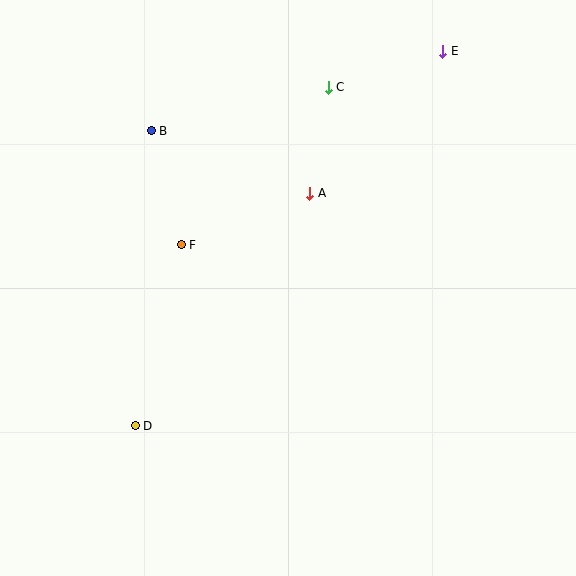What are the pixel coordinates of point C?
Point C is at (328, 87).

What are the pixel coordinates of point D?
Point D is at (135, 426).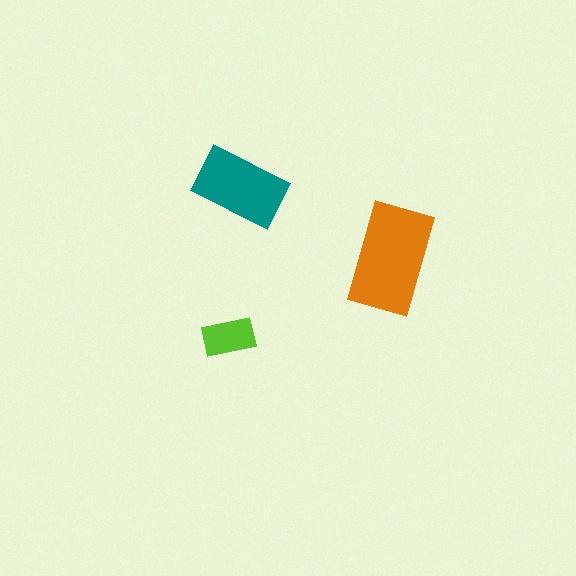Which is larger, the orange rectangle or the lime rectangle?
The orange one.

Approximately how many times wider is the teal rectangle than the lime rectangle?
About 1.5 times wider.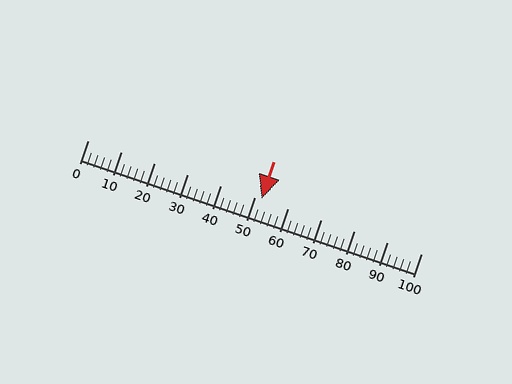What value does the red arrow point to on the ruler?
The red arrow points to approximately 52.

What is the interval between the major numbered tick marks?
The major tick marks are spaced 10 units apart.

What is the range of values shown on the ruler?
The ruler shows values from 0 to 100.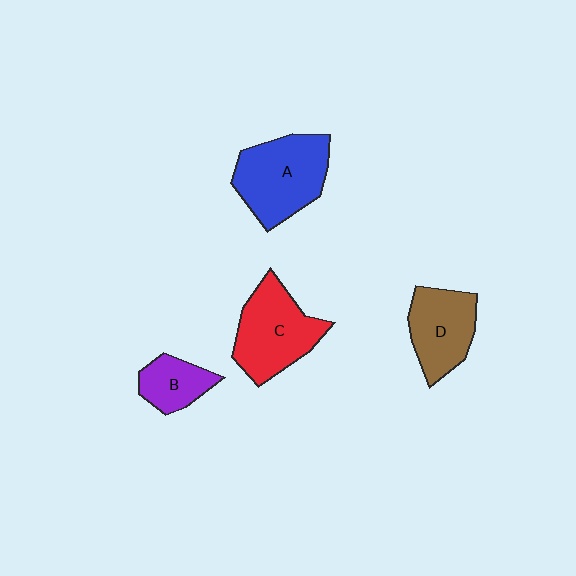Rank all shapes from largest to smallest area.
From largest to smallest: A (blue), C (red), D (brown), B (purple).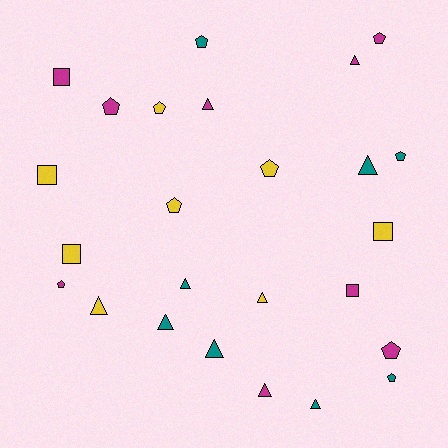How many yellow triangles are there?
There are 2 yellow triangles.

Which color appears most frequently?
Magenta, with 9 objects.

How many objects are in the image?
There are 25 objects.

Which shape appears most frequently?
Triangle, with 10 objects.